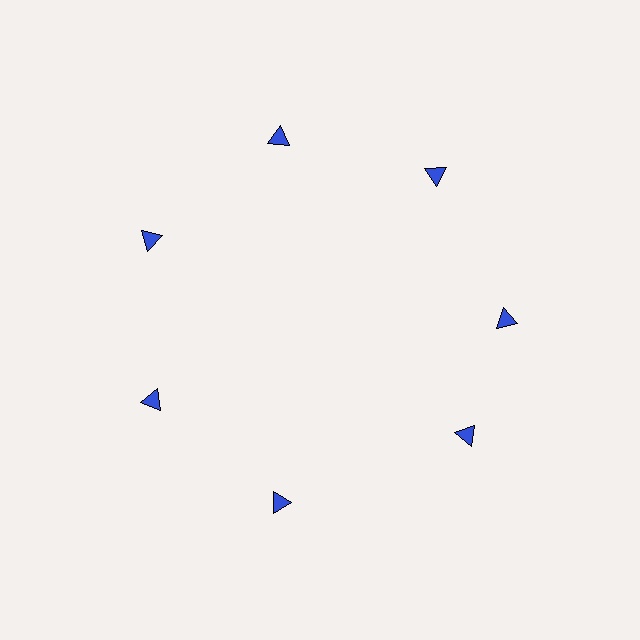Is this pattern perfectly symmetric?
No. The 7 blue triangles are arranged in a ring, but one element near the 5 o'clock position is rotated out of alignment along the ring, breaking the 7-fold rotational symmetry.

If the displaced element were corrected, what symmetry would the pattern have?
It would have 7-fold rotational symmetry — the pattern would map onto itself every 51 degrees.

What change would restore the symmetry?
The symmetry would be restored by rotating it back into even spacing with its neighbors so that all 7 triangles sit at equal angles and equal distance from the center.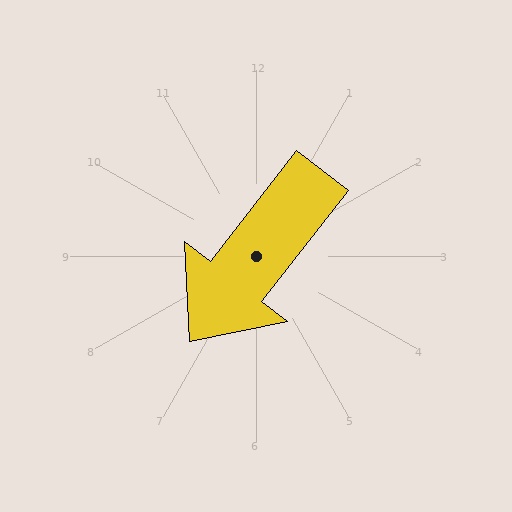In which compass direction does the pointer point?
Southwest.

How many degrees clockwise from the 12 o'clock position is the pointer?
Approximately 218 degrees.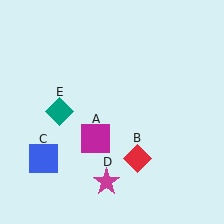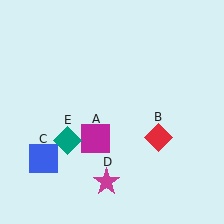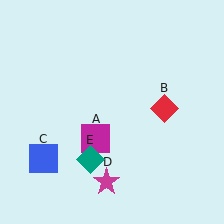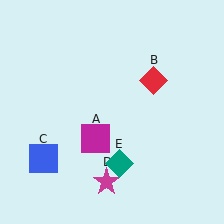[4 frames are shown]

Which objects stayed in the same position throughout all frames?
Magenta square (object A) and blue square (object C) and magenta star (object D) remained stationary.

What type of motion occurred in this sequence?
The red diamond (object B), teal diamond (object E) rotated counterclockwise around the center of the scene.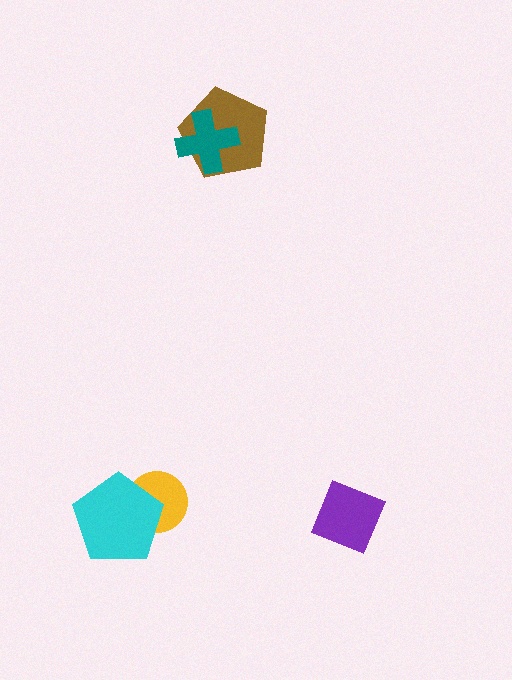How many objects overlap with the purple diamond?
0 objects overlap with the purple diamond.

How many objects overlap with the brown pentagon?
1 object overlaps with the brown pentagon.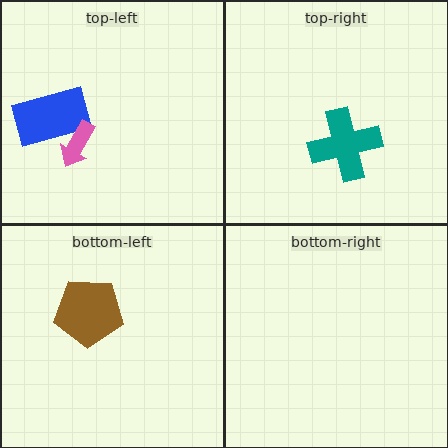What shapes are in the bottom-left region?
The brown pentagon.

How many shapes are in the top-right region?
1.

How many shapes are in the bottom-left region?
1.